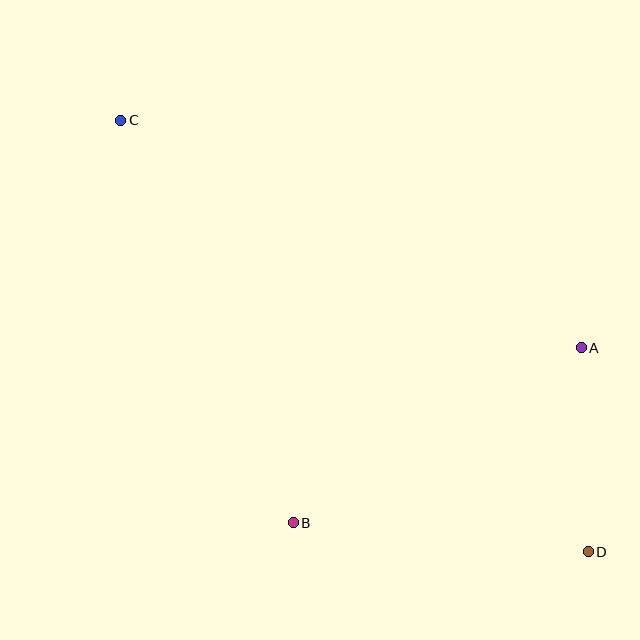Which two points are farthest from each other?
Points C and D are farthest from each other.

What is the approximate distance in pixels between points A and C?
The distance between A and C is approximately 513 pixels.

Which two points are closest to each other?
Points A and D are closest to each other.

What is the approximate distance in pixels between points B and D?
The distance between B and D is approximately 296 pixels.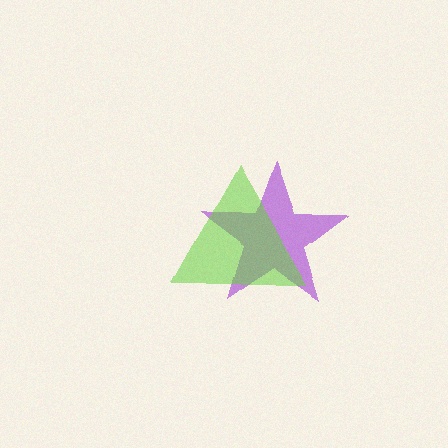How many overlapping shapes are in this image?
There are 2 overlapping shapes in the image.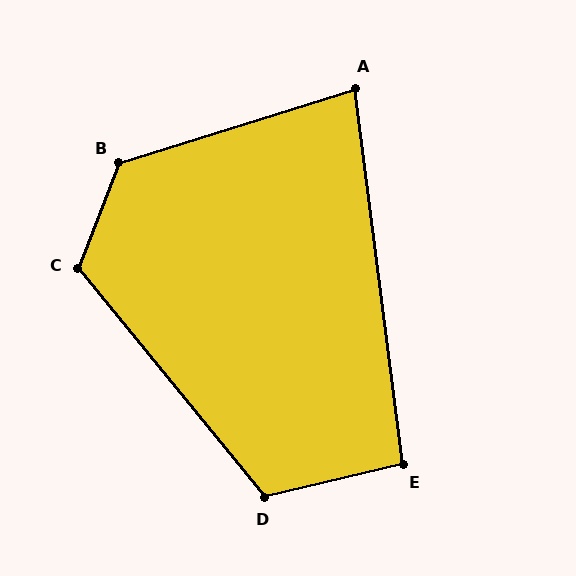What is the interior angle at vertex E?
Approximately 96 degrees (obtuse).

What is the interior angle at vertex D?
Approximately 116 degrees (obtuse).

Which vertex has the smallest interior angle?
A, at approximately 80 degrees.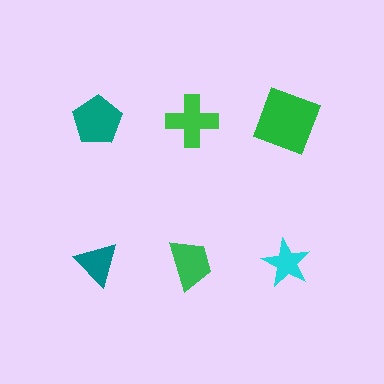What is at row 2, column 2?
A green trapezoid.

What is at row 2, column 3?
A cyan star.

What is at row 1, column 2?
A green cross.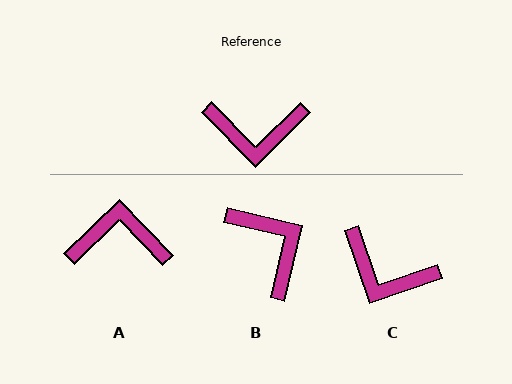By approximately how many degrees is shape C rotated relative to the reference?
Approximately 26 degrees clockwise.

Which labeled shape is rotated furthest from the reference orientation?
A, about 180 degrees away.